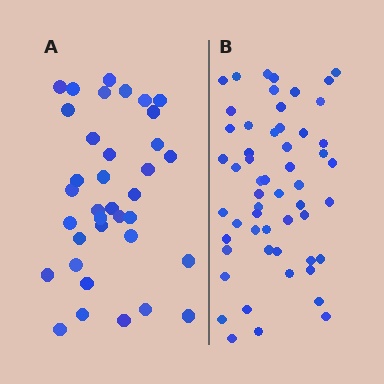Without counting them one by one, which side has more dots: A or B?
Region B (the right region) has more dots.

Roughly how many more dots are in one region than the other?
Region B has approximately 20 more dots than region A.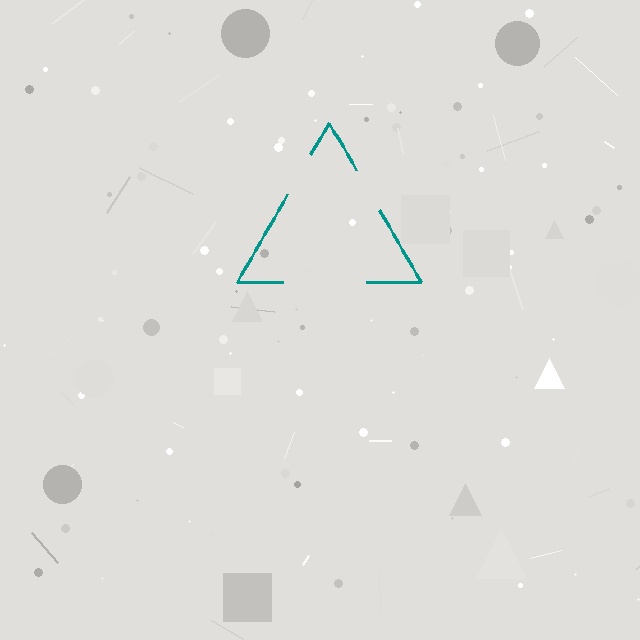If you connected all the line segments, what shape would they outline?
They would outline a triangle.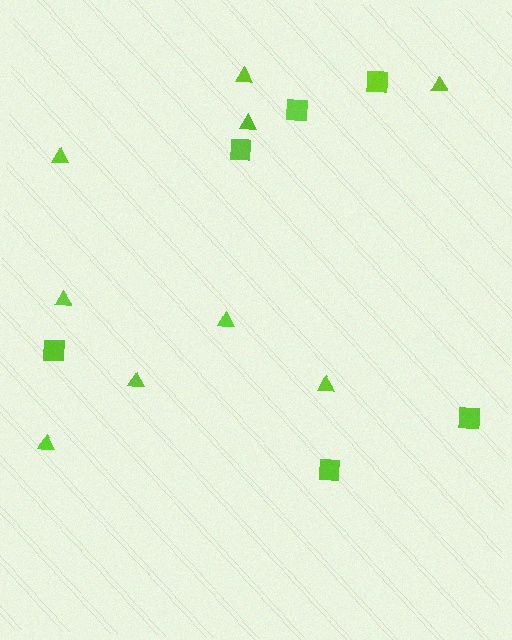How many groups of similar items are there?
There are 2 groups: one group of triangles (9) and one group of squares (6).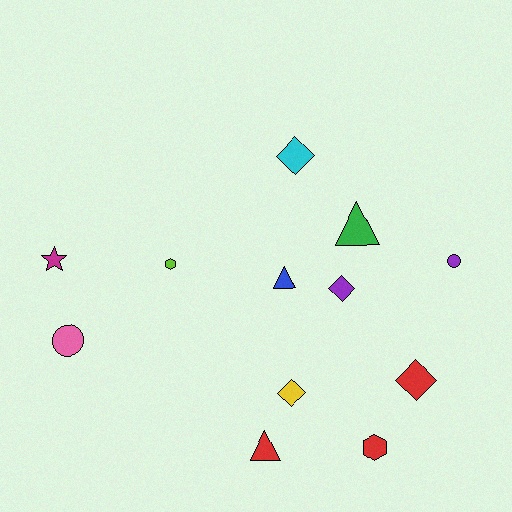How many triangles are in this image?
There are 3 triangles.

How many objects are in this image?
There are 12 objects.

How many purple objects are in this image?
There are 2 purple objects.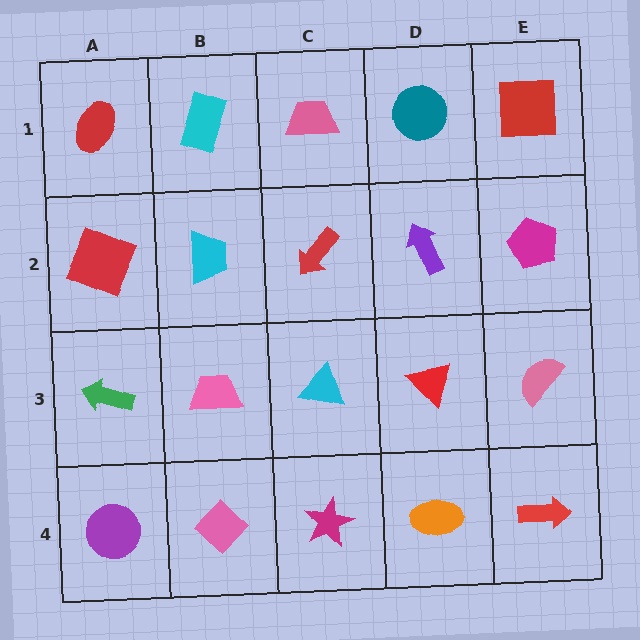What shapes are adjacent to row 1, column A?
A red square (row 2, column A), a cyan rectangle (row 1, column B).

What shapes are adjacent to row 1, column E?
A magenta pentagon (row 2, column E), a teal circle (row 1, column D).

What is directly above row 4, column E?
A pink semicircle.